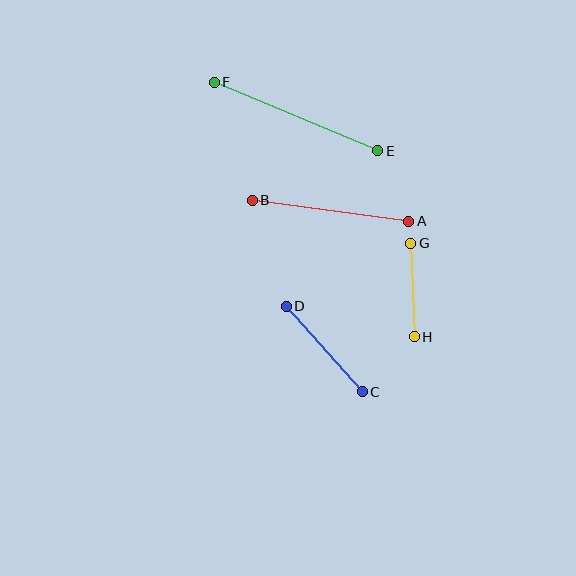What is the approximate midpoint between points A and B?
The midpoint is at approximately (330, 211) pixels.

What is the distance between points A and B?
The distance is approximately 158 pixels.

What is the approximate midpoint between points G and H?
The midpoint is at approximately (413, 290) pixels.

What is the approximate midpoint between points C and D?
The midpoint is at approximately (324, 349) pixels.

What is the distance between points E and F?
The distance is approximately 177 pixels.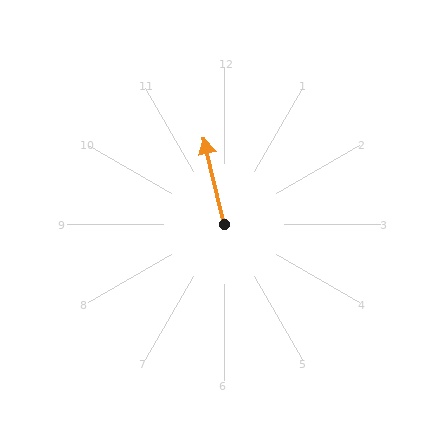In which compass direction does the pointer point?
North.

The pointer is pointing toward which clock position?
Roughly 12 o'clock.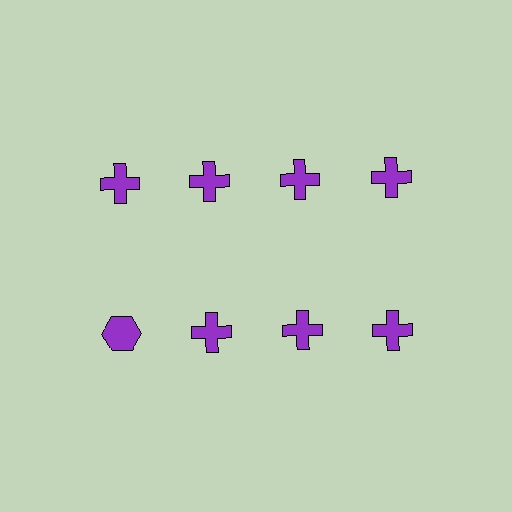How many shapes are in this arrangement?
There are 8 shapes arranged in a grid pattern.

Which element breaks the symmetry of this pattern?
The purple hexagon in the second row, leftmost column breaks the symmetry. All other shapes are purple crosses.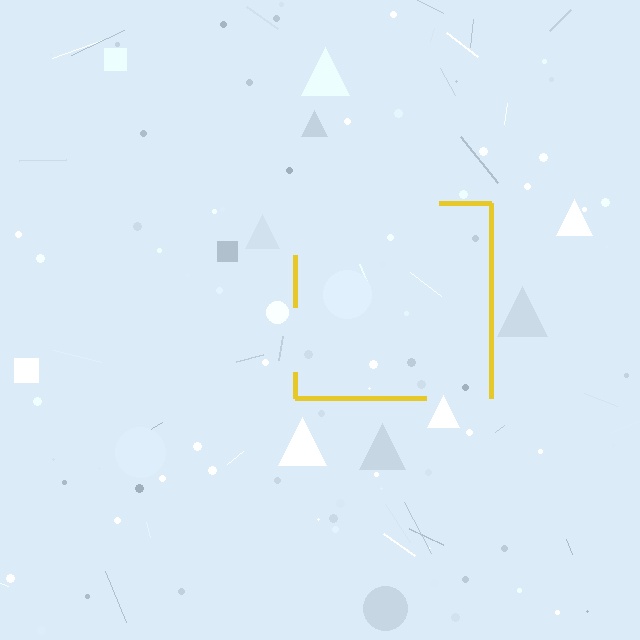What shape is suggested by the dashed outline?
The dashed outline suggests a square.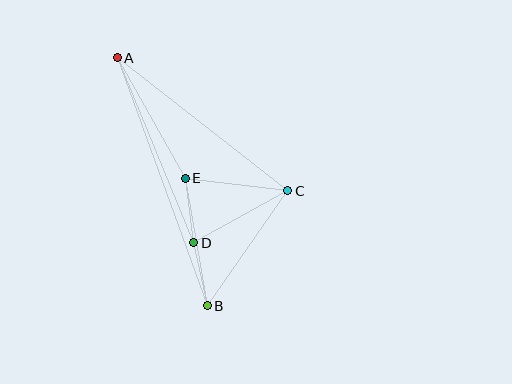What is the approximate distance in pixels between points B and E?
The distance between B and E is approximately 129 pixels.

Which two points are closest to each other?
Points B and D are closest to each other.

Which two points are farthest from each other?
Points A and B are farthest from each other.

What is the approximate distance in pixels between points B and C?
The distance between B and C is approximately 140 pixels.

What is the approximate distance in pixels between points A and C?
The distance between A and C is approximately 216 pixels.